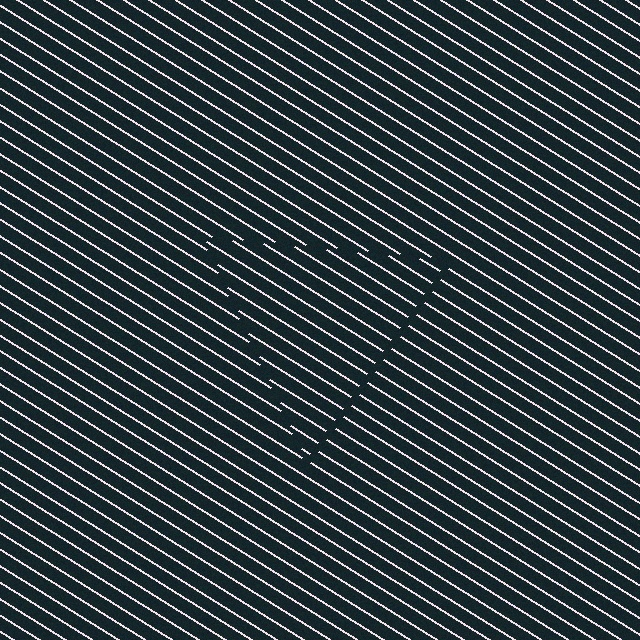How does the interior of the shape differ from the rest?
The interior of the shape contains the same grating, shifted by half a period — the contour is defined by the phase discontinuity where line-ends from the inner and outer gratings abut.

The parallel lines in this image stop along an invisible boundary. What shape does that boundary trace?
An illusory triangle. The interior of the shape contains the same grating, shifted by half a period — the contour is defined by the phase discontinuity where line-ends from the inner and outer gratings abut.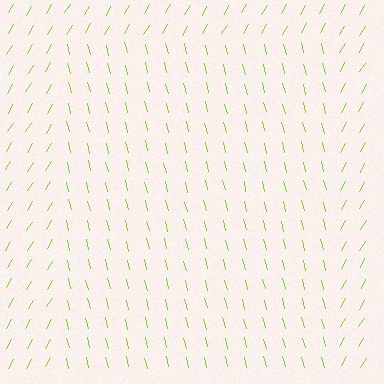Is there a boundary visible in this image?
Yes, there is a texture boundary formed by a change in line orientation.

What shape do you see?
I see a rectangle.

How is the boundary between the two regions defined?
The boundary is defined purely by a change in line orientation (approximately 45 degrees difference). All lines are the same color and thickness.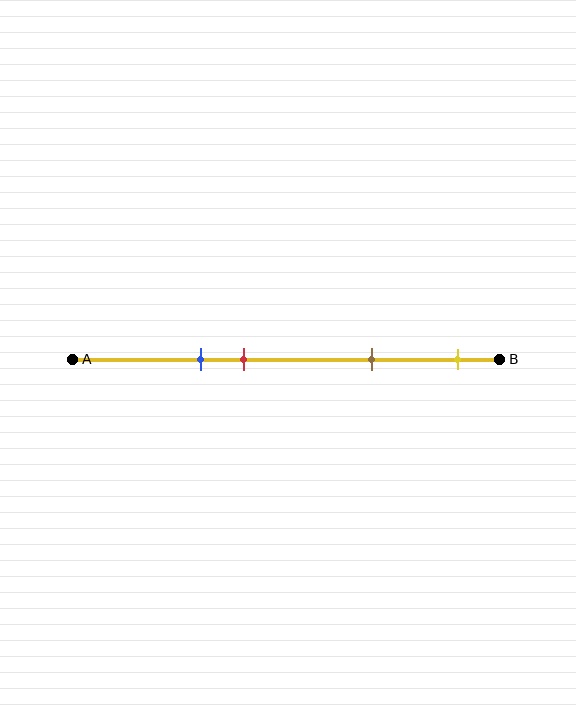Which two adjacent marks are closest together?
The blue and red marks are the closest adjacent pair.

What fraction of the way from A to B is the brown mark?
The brown mark is approximately 70% (0.7) of the way from A to B.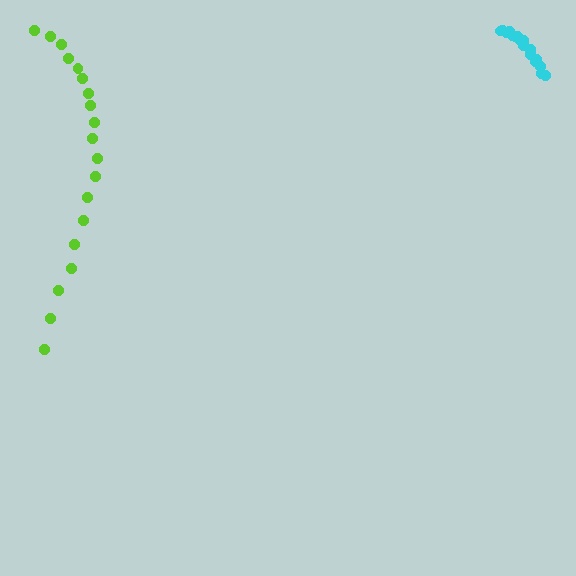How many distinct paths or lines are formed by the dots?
There are 2 distinct paths.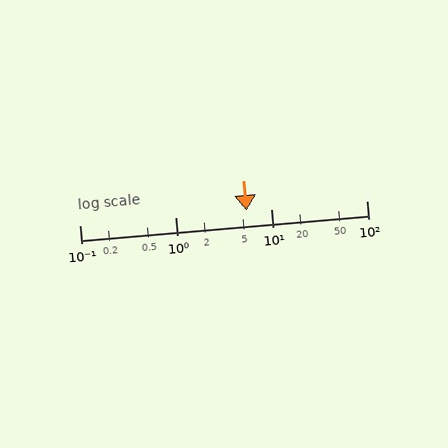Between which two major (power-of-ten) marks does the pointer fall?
The pointer is between 1 and 10.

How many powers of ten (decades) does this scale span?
The scale spans 3 decades, from 0.1 to 100.